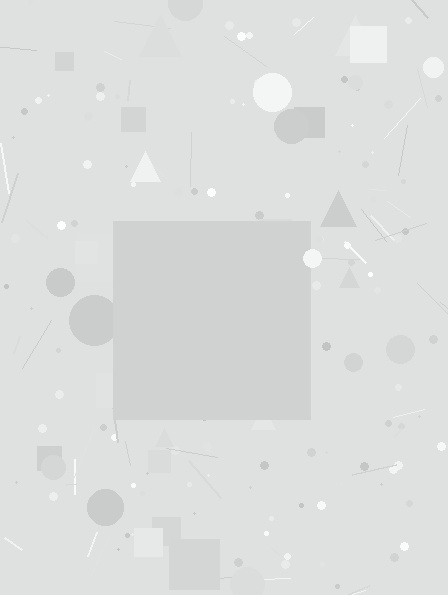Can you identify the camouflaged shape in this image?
The camouflaged shape is a square.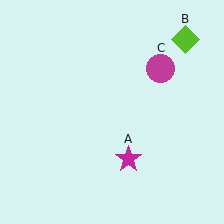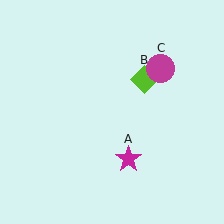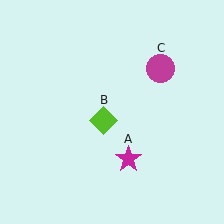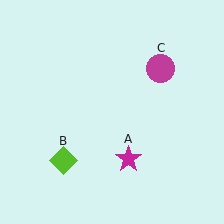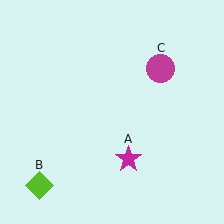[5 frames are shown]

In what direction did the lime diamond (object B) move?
The lime diamond (object B) moved down and to the left.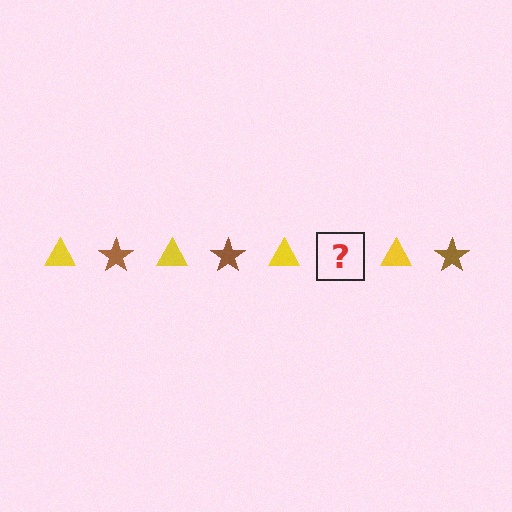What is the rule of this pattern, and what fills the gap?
The rule is that the pattern alternates between yellow triangle and brown star. The gap should be filled with a brown star.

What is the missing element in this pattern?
The missing element is a brown star.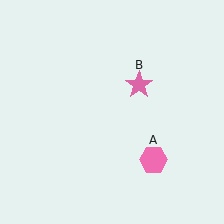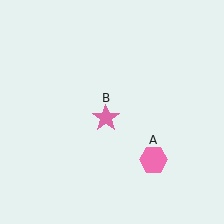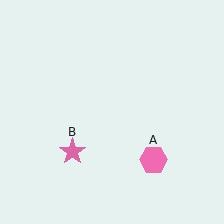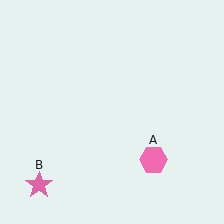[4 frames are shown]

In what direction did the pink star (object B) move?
The pink star (object B) moved down and to the left.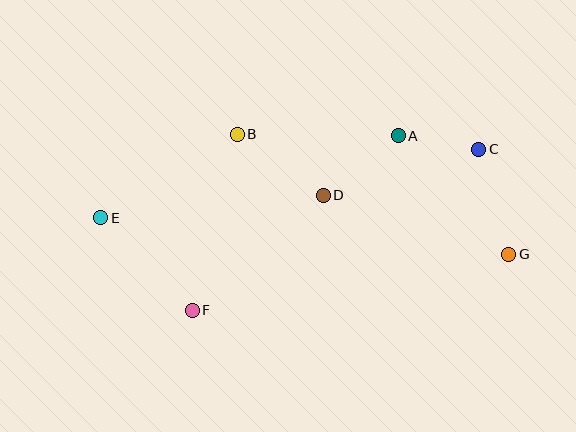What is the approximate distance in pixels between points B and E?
The distance between B and E is approximately 160 pixels.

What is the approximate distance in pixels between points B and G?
The distance between B and G is approximately 297 pixels.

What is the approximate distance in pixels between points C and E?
The distance between C and E is approximately 384 pixels.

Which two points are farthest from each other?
Points E and G are farthest from each other.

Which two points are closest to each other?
Points A and C are closest to each other.